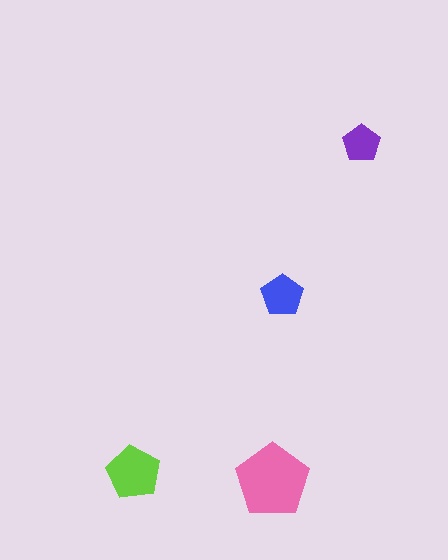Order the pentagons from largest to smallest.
the pink one, the lime one, the blue one, the purple one.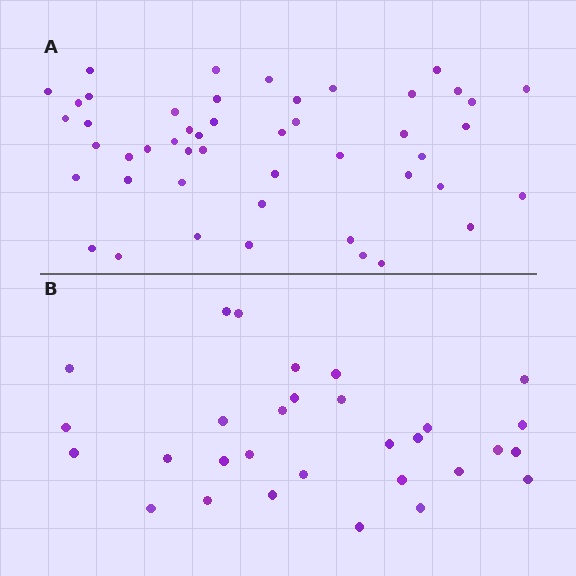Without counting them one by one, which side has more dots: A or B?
Region A (the top region) has more dots.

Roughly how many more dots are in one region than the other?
Region A has approximately 20 more dots than region B.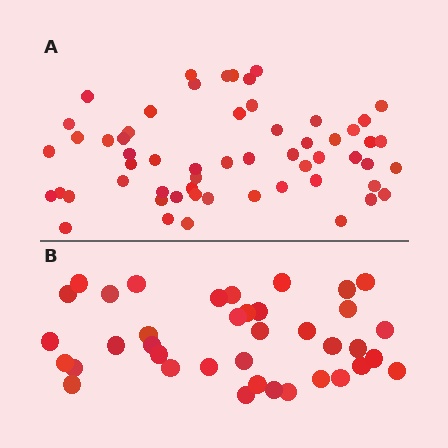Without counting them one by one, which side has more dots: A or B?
Region A (the top region) has more dots.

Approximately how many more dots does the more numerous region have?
Region A has approximately 20 more dots than region B.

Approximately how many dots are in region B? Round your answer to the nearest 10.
About 40 dots. (The exact count is 38, which rounds to 40.)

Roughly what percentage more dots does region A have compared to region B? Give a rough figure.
About 55% more.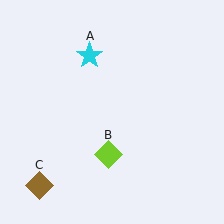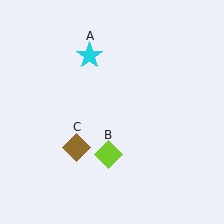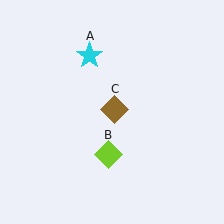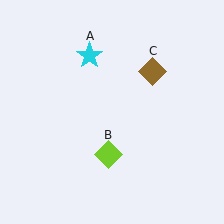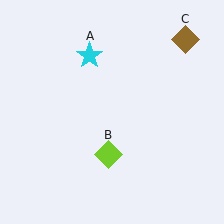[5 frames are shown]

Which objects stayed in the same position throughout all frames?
Cyan star (object A) and lime diamond (object B) remained stationary.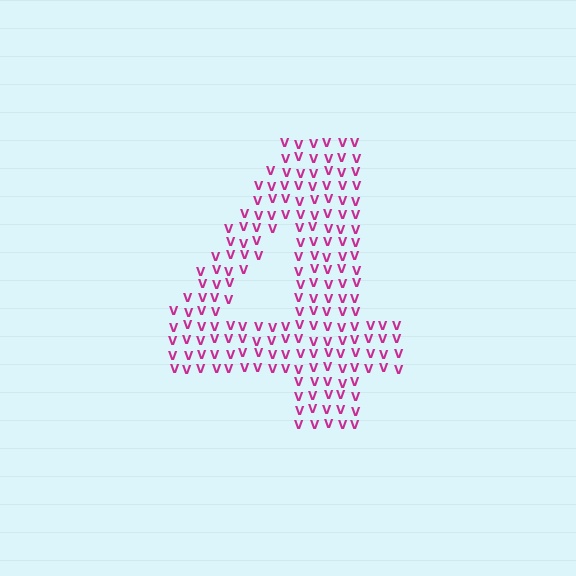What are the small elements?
The small elements are letter V's.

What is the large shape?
The large shape is the digit 4.